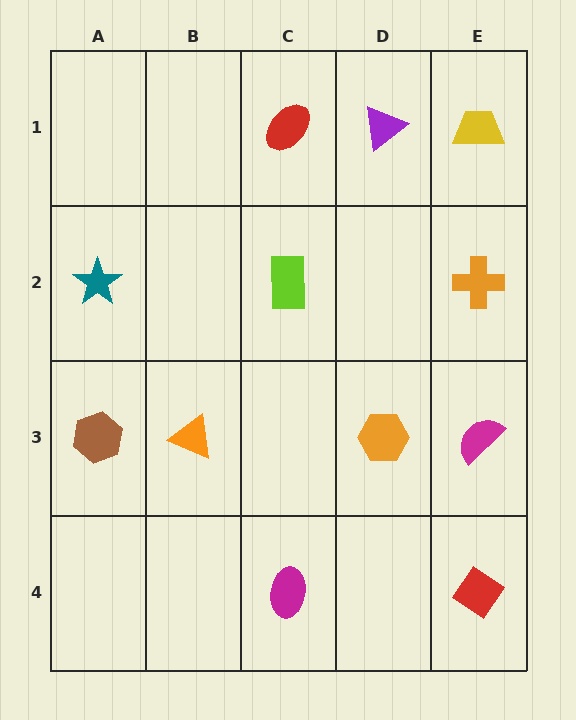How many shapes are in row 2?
3 shapes.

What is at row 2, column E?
An orange cross.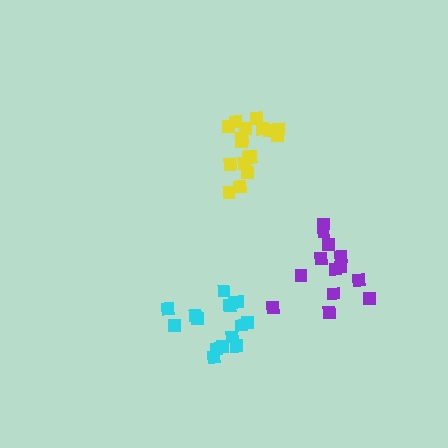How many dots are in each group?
Group 1: 17 dots, Group 2: 15 dots, Group 3: 13 dots (45 total).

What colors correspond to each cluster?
The clusters are colored: yellow, cyan, purple.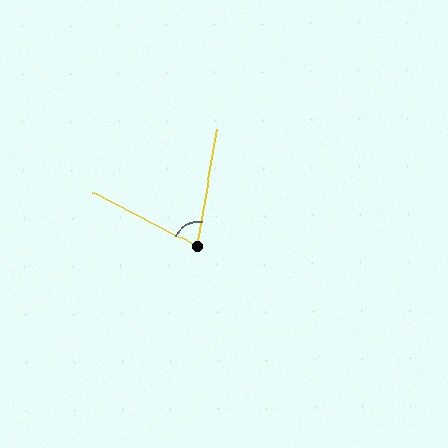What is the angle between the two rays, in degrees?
Approximately 72 degrees.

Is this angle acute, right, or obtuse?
It is acute.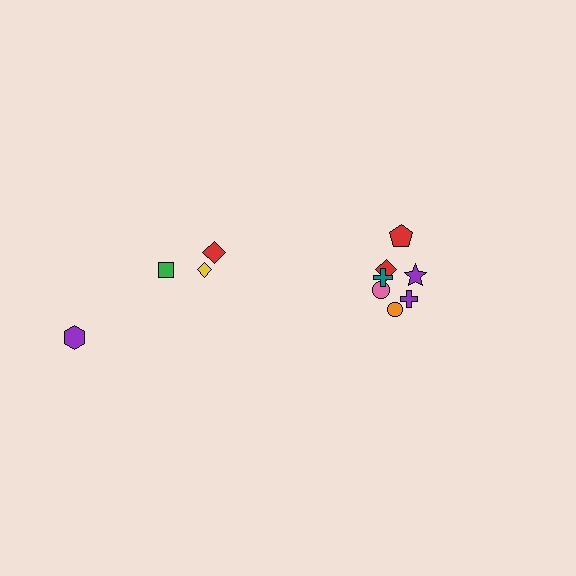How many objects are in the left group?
There are 4 objects.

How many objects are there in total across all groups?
There are 11 objects.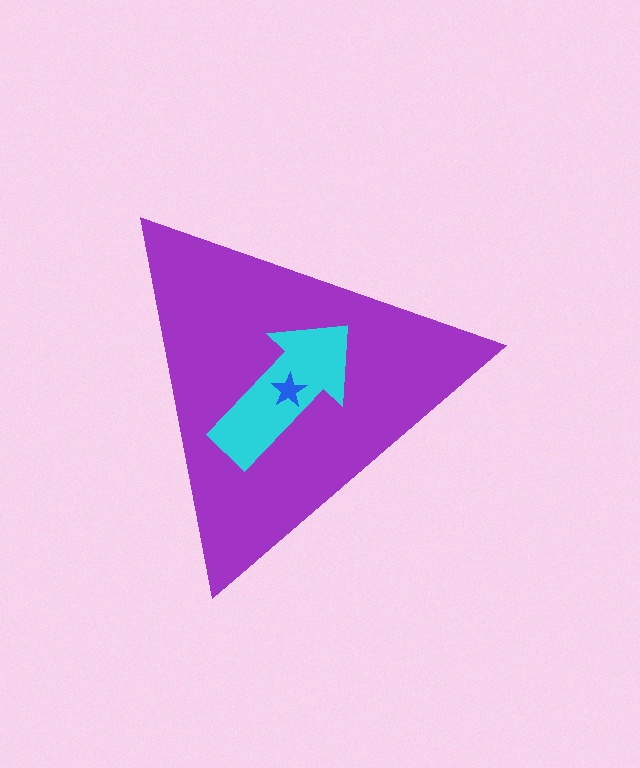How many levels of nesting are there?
3.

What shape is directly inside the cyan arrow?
The blue star.